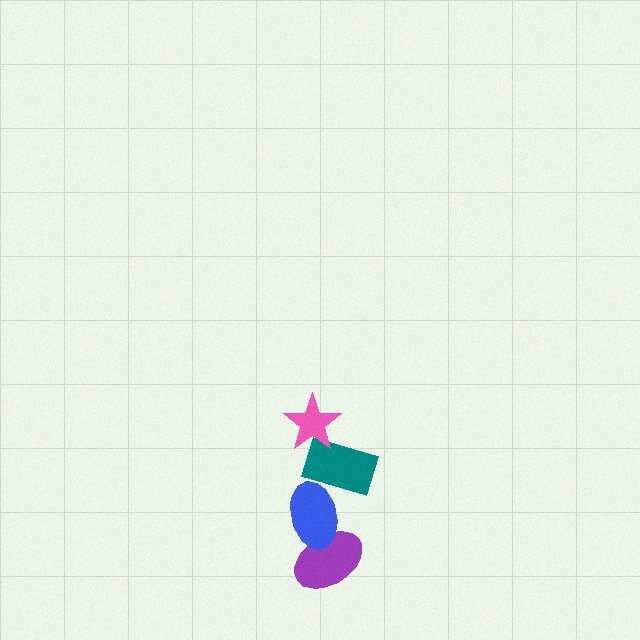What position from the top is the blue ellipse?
The blue ellipse is 3rd from the top.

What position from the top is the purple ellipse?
The purple ellipse is 4th from the top.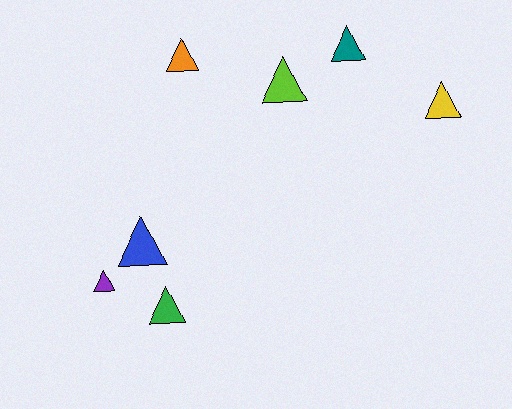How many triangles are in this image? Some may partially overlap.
There are 7 triangles.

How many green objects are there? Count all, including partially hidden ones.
There is 1 green object.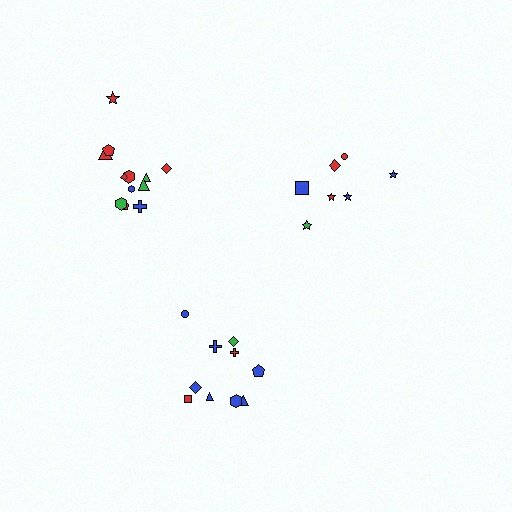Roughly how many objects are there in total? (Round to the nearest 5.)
Roughly 30 objects in total.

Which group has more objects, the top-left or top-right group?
The top-left group.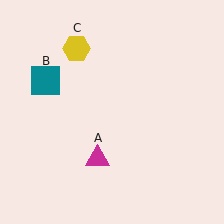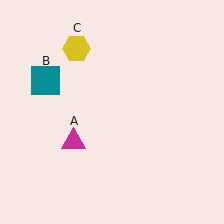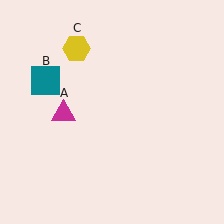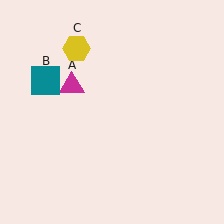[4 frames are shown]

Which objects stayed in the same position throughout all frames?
Teal square (object B) and yellow hexagon (object C) remained stationary.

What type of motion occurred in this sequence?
The magenta triangle (object A) rotated clockwise around the center of the scene.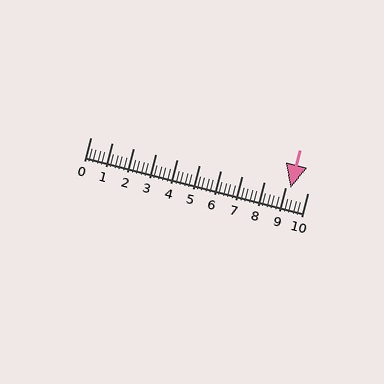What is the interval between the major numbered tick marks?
The major tick marks are spaced 1 units apart.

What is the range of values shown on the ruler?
The ruler shows values from 0 to 10.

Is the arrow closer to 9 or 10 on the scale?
The arrow is closer to 9.